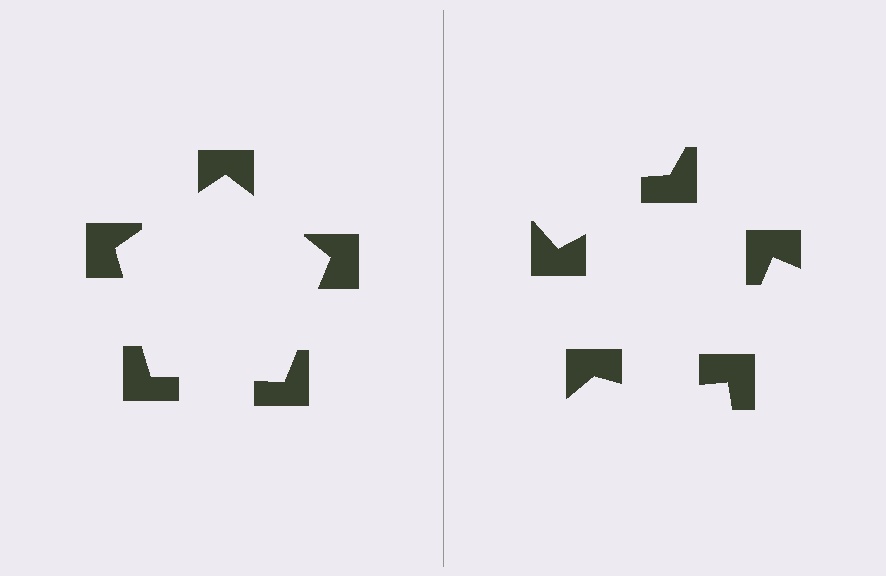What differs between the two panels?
The notched squares are positioned identically on both sides; only the wedge orientations differ. On the left they align to a pentagon; on the right they are misaligned.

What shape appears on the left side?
An illusory pentagon.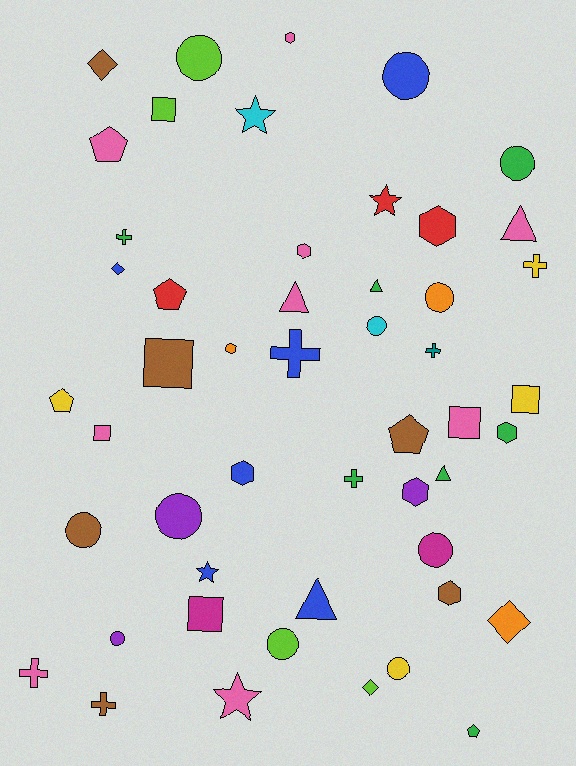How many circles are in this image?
There are 11 circles.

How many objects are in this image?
There are 50 objects.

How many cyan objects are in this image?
There are 2 cyan objects.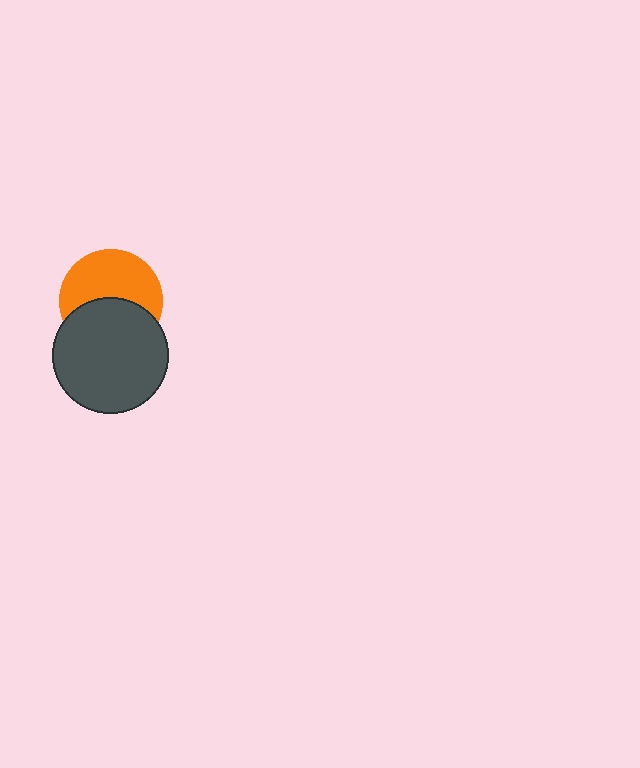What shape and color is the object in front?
The object in front is a dark gray circle.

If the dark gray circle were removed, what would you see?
You would see the complete orange circle.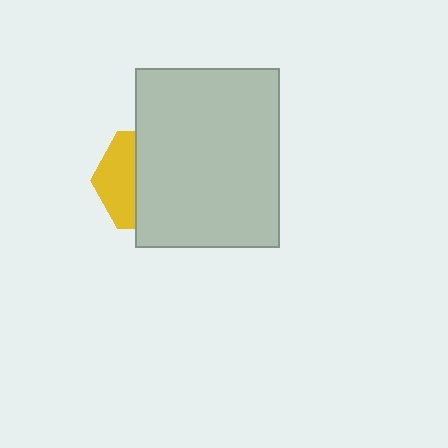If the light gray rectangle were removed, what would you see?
You would see the complete yellow hexagon.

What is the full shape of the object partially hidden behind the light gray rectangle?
The partially hidden object is a yellow hexagon.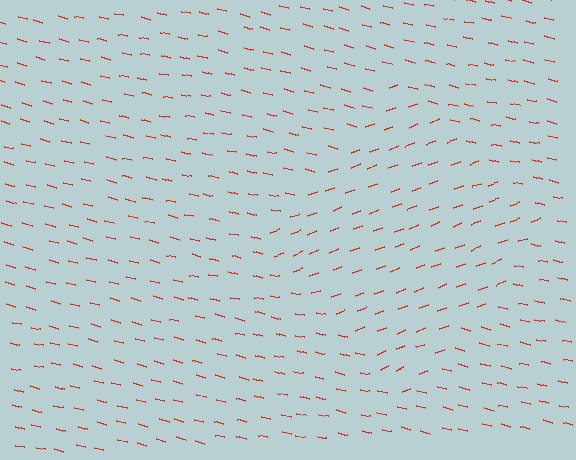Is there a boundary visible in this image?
Yes, there is a texture boundary formed by a change in line orientation.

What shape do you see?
I see a diamond.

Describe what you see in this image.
The image is filled with small red line segments. A diamond region in the image has lines oriented differently from the surrounding lines, creating a visible texture boundary.